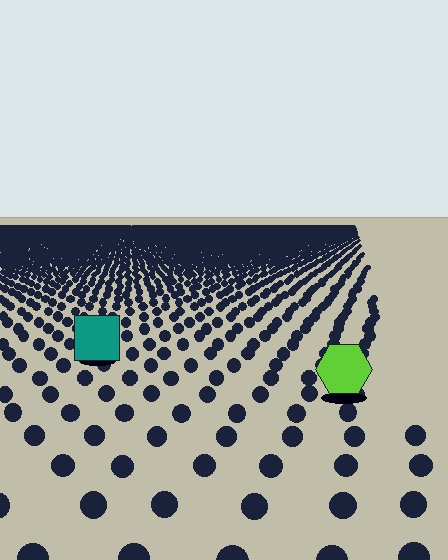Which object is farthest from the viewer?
The teal square is farthest from the viewer. It appears smaller and the ground texture around it is denser.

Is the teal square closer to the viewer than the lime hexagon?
No. The lime hexagon is closer — you can tell from the texture gradient: the ground texture is coarser near it.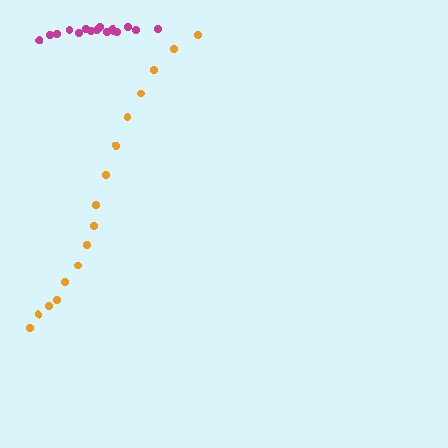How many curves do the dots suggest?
There are 2 distinct paths.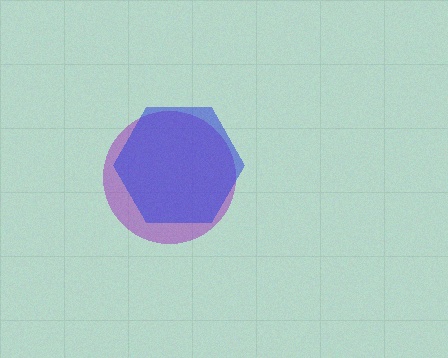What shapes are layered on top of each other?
The layered shapes are: a purple circle, a blue hexagon.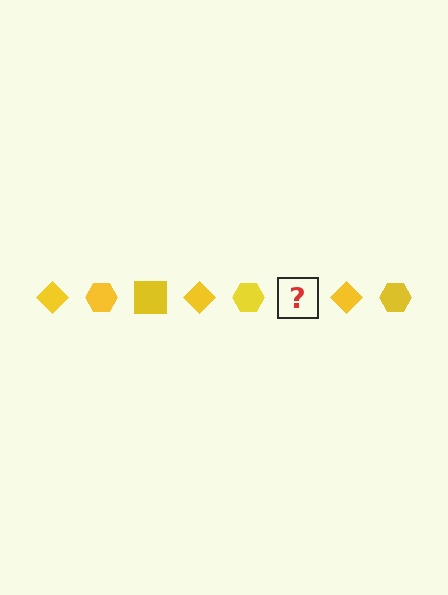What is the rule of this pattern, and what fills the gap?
The rule is that the pattern cycles through diamond, hexagon, square shapes in yellow. The gap should be filled with a yellow square.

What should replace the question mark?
The question mark should be replaced with a yellow square.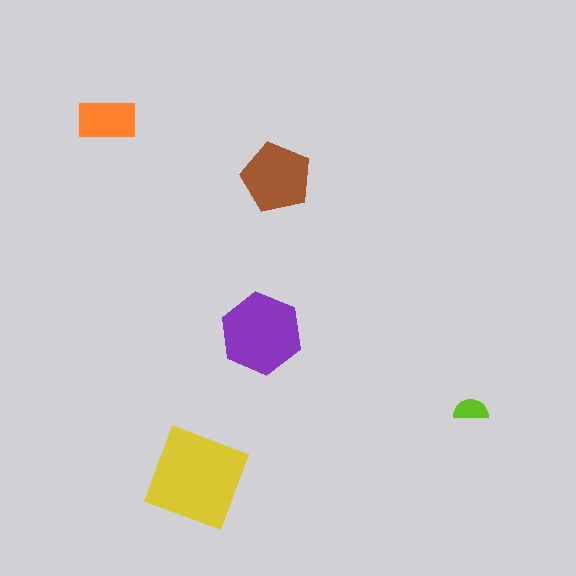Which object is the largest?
The yellow diamond.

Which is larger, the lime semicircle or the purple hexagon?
The purple hexagon.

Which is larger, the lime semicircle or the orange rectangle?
The orange rectangle.